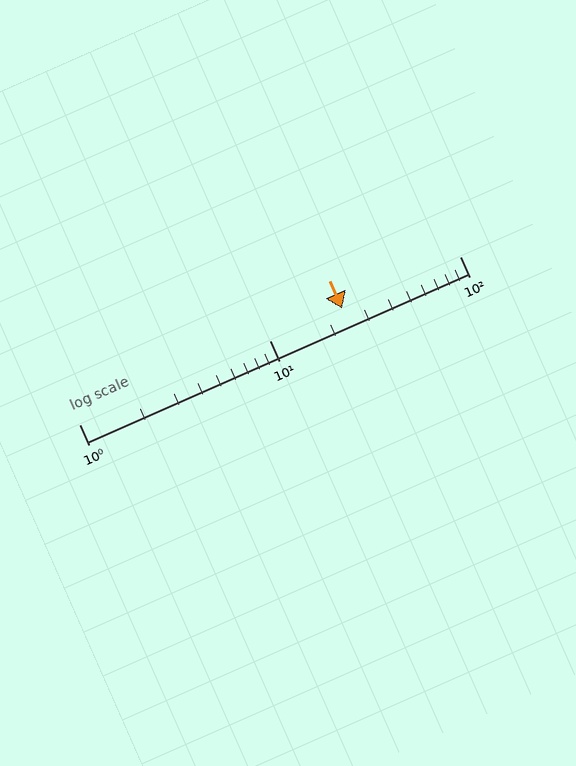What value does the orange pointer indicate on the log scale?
The pointer indicates approximately 24.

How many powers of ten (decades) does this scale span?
The scale spans 2 decades, from 1 to 100.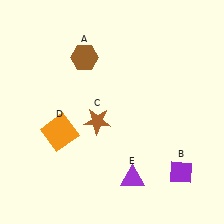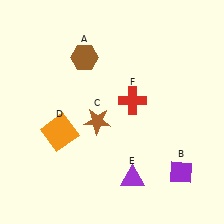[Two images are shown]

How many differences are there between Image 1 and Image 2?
There is 1 difference between the two images.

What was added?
A red cross (F) was added in Image 2.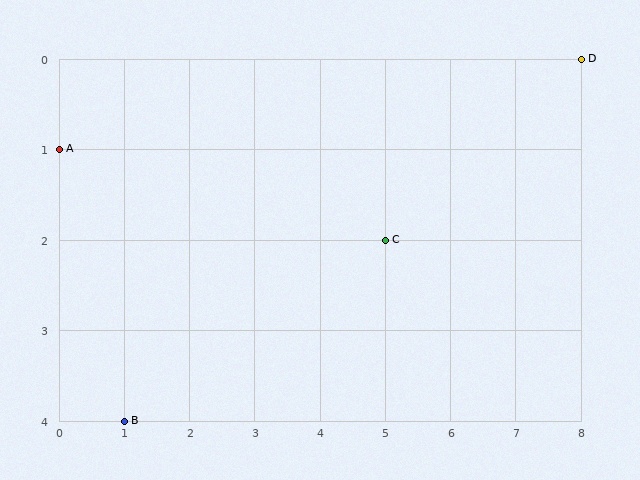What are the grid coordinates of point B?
Point B is at grid coordinates (1, 4).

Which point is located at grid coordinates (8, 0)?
Point D is at (8, 0).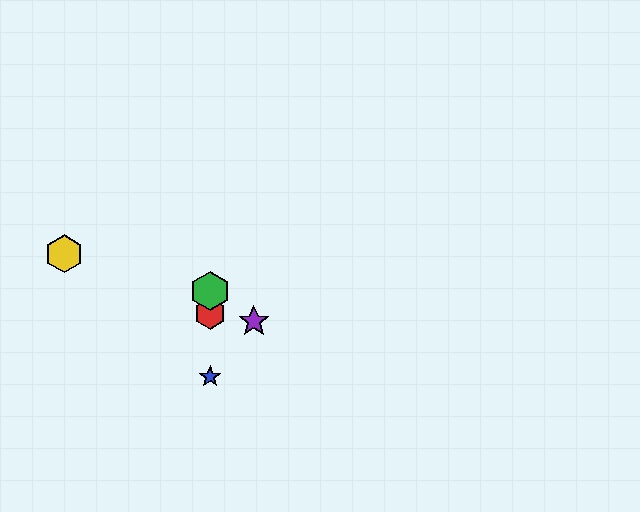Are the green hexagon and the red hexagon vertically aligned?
Yes, both are at x≈210.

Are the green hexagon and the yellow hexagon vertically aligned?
No, the green hexagon is at x≈210 and the yellow hexagon is at x≈64.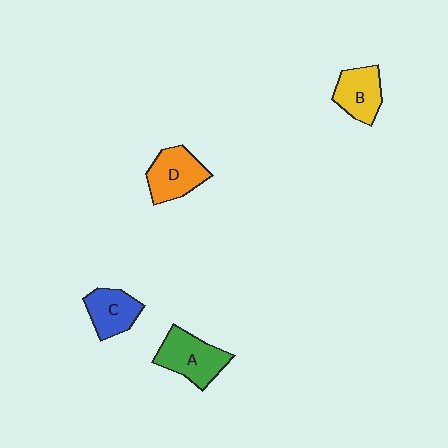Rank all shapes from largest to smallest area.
From largest to smallest: A (green), D (orange), B (yellow), C (blue).